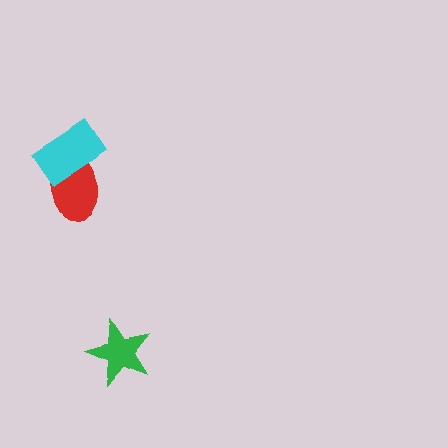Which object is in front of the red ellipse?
The cyan rectangle is in front of the red ellipse.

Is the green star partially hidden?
No, no other shape covers it.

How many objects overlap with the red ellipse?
1 object overlaps with the red ellipse.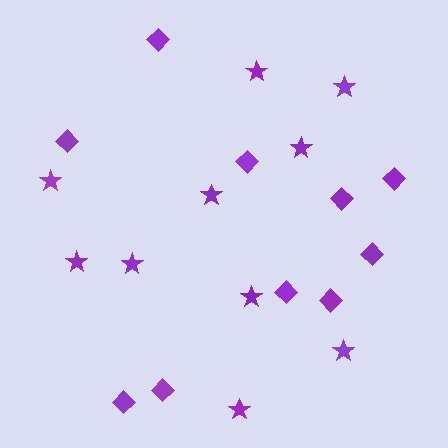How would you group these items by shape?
There are 2 groups: one group of stars (10) and one group of diamonds (10).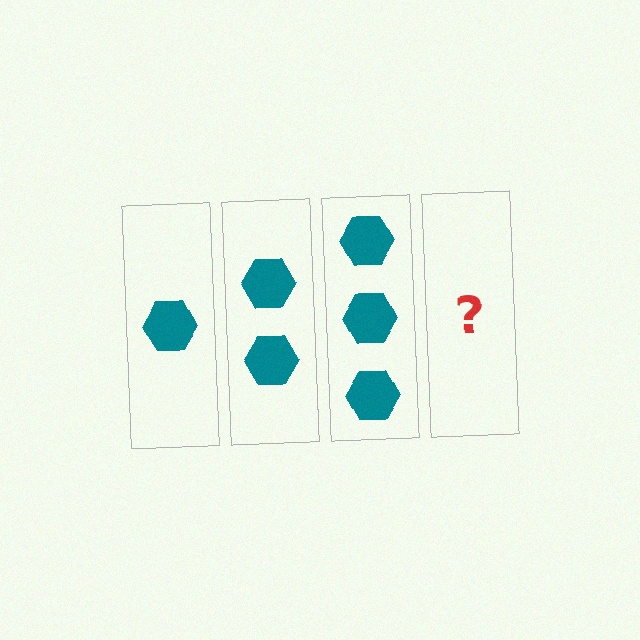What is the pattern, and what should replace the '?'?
The pattern is that each step adds one more hexagon. The '?' should be 4 hexagons.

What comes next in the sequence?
The next element should be 4 hexagons.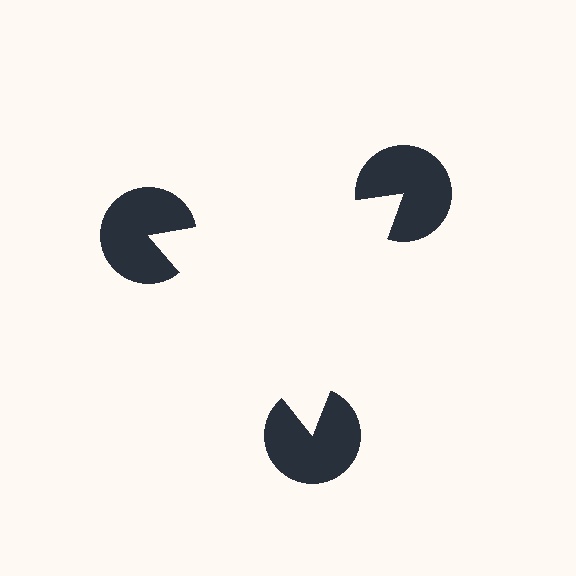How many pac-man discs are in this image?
There are 3 — one at each vertex of the illusory triangle.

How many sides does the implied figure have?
3 sides.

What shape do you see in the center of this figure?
An illusory triangle — its edges are inferred from the aligned wedge cuts in the pac-man discs, not physically drawn.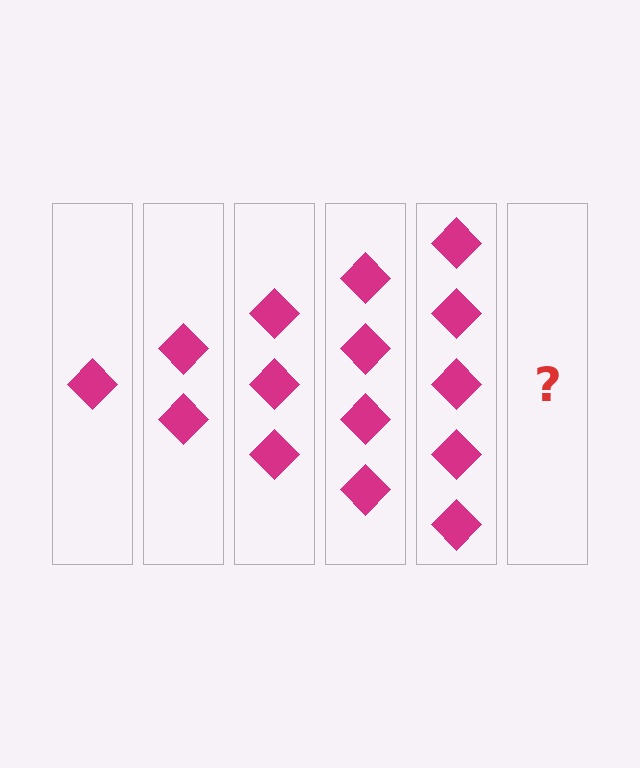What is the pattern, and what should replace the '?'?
The pattern is that each step adds one more diamond. The '?' should be 6 diamonds.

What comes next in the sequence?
The next element should be 6 diamonds.